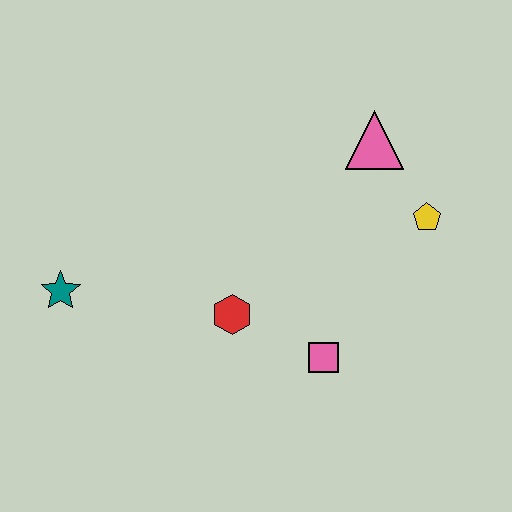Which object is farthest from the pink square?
The teal star is farthest from the pink square.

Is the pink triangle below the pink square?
No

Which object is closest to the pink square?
The red hexagon is closest to the pink square.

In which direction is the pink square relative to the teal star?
The pink square is to the right of the teal star.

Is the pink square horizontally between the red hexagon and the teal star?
No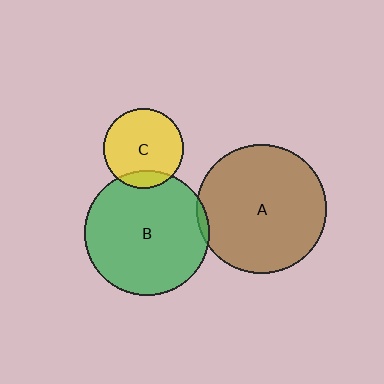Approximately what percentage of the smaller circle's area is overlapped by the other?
Approximately 5%.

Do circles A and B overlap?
Yes.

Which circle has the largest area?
Circle A (brown).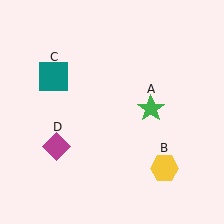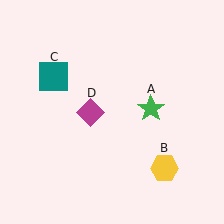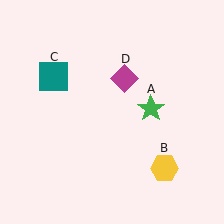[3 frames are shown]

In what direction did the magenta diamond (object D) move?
The magenta diamond (object D) moved up and to the right.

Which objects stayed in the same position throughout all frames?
Green star (object A) and yellow hexagon (object B) and teal square (object C) remained stationary.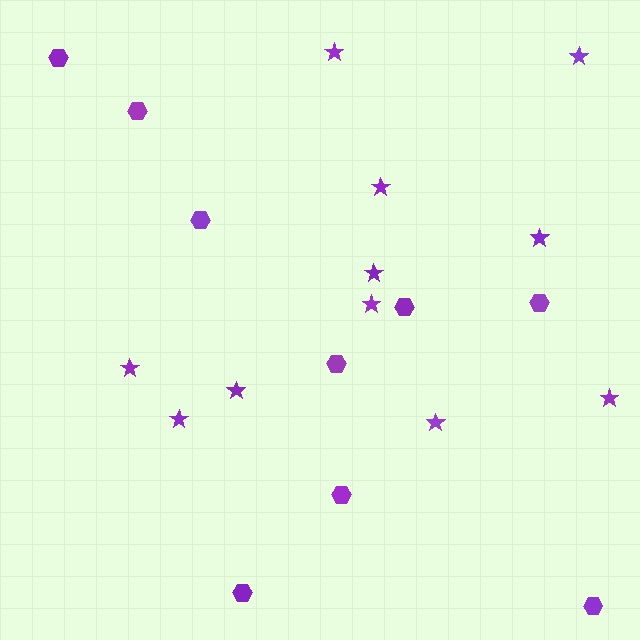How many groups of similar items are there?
There are 2 groups: one group of hexagons (9) and one group of stars (11).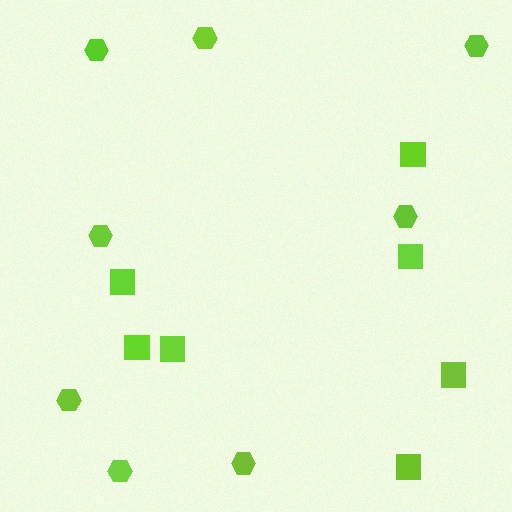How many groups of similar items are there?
There are 2 groups: one group of squares (7) and one group of hexagons (8).